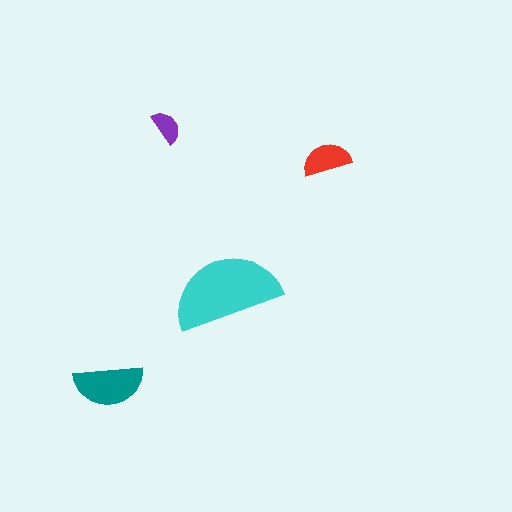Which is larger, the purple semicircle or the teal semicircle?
The teal one.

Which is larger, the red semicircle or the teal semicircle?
The teal one.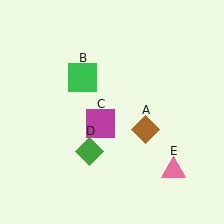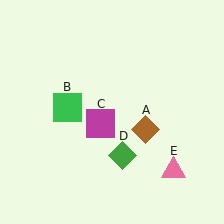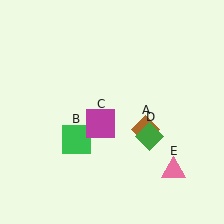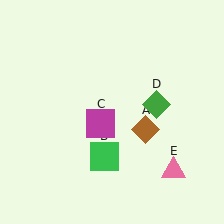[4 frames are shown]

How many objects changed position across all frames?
2 objects changed position: green square (object B), green diamond (object D).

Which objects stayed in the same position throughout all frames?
Brown diamond (object A) and magenta square (object C) and pink triangle (object E) remained stationary.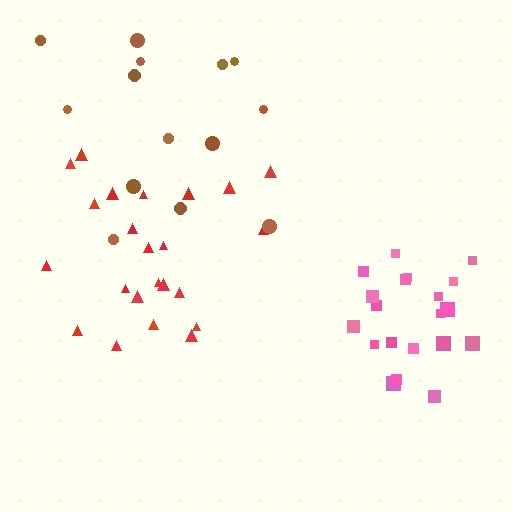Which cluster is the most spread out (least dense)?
Brown.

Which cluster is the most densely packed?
Pink.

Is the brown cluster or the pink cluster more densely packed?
Pink.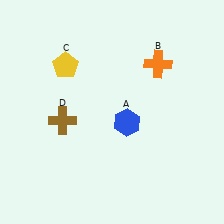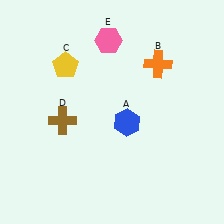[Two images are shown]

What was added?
A pink hexagon (E) was added in Image 2.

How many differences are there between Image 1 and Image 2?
There is 1 difference between the two images.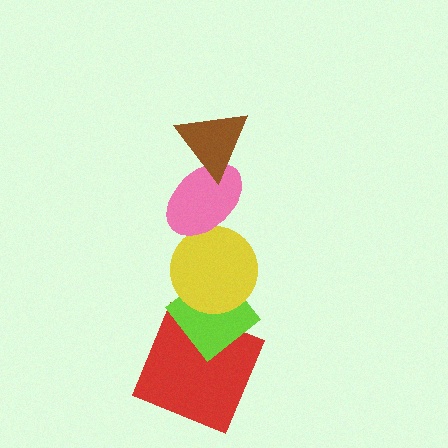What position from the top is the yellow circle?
The yellow circle is 3rd from the top.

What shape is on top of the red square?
The lime diamond is on top of the red square.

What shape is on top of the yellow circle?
The pink ellipse is on top of the yellow circle.